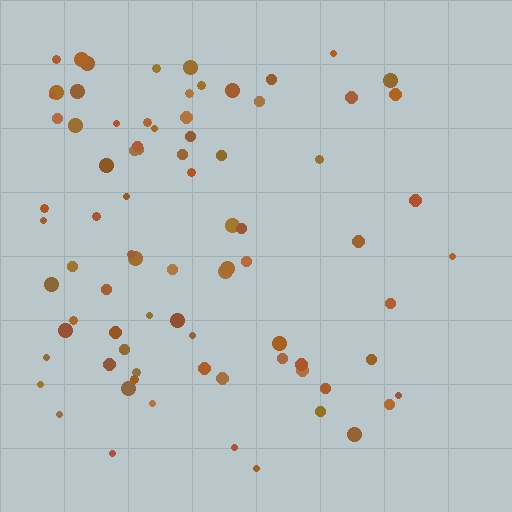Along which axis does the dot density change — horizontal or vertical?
Horizontal.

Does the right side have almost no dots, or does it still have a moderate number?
Still a moderate number, just noticeably fewer than the left.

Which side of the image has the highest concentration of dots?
The left.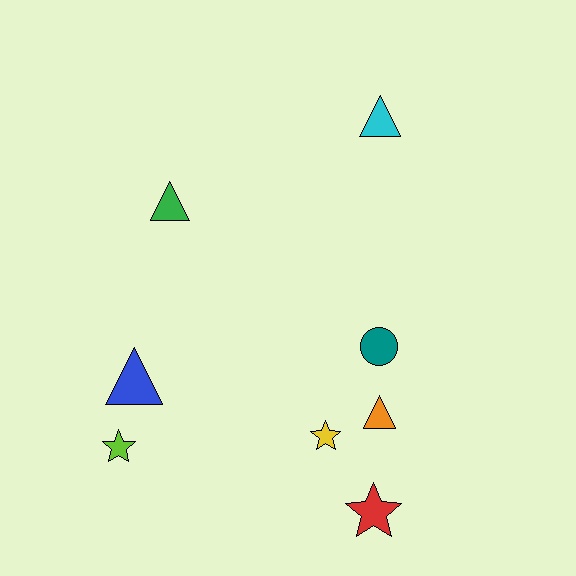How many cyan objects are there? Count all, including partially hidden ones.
There is 1 cyan object.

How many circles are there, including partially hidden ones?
There is 1 circle.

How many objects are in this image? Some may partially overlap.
There are 8 objects.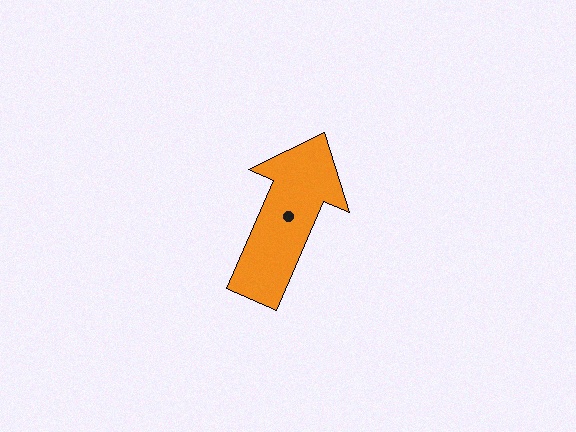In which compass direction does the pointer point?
Northeast.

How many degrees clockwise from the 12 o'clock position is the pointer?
Approximately 23 degrees.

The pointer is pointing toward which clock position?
Roughly 1 o'clock.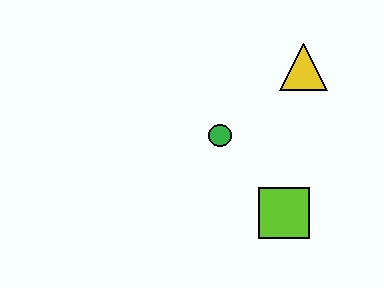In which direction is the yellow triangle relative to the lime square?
The yellow triangle is above the lime square.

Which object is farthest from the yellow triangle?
The lime square is farthest from the yellow triangle.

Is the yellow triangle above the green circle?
Yes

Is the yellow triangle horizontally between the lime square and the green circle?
No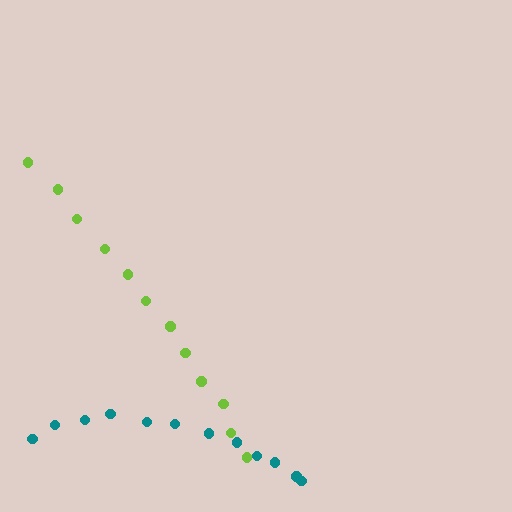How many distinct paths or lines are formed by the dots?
There are 2 distinct paths.